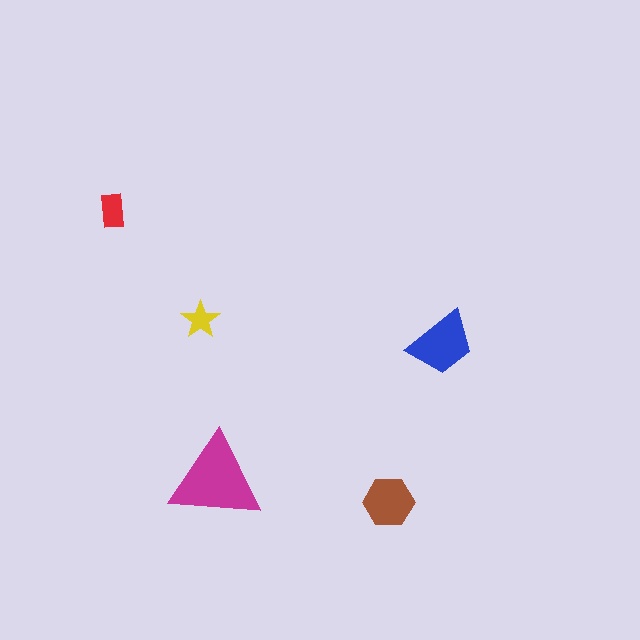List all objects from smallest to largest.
The yellow star, the red rectangle, the brown hexagon, the blue trapezoid, the magenta triangle.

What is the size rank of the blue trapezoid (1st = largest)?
2nd.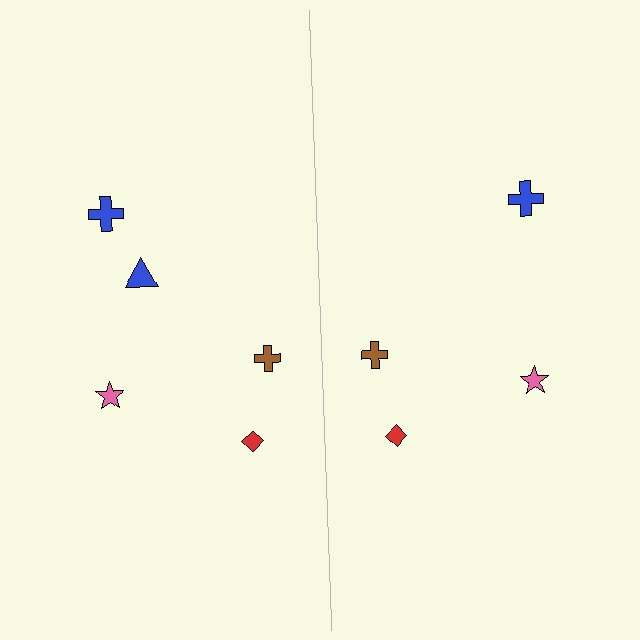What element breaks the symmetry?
A blue triangle is missing from the right side.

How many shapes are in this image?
There are 9 shapes in this image.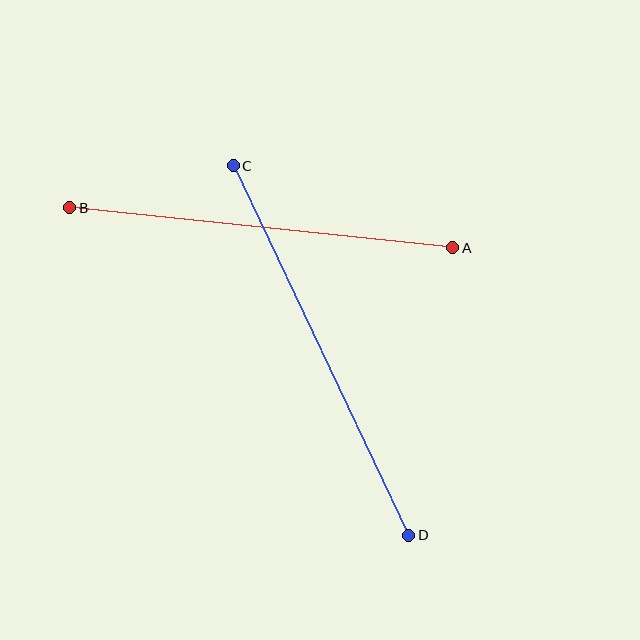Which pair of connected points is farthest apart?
Points C and D are farthest apart.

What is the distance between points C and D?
The distance is approximately 409 pixels.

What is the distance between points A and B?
The distance is approximately 385 pixels.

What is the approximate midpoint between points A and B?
The midpoint is at approximately (261, 228) pixels.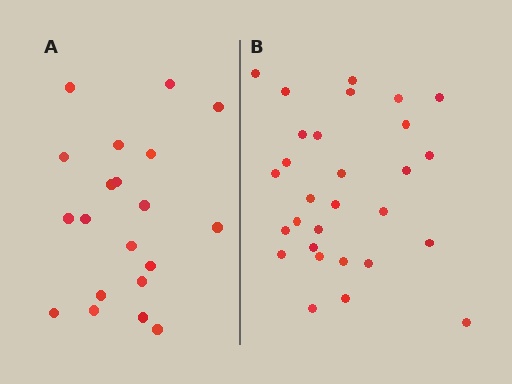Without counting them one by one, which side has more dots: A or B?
Region B (the right region) has more dots.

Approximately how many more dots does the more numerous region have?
Region B has roughly 8 or so more dots than region A.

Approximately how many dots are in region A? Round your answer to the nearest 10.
About 20 dots.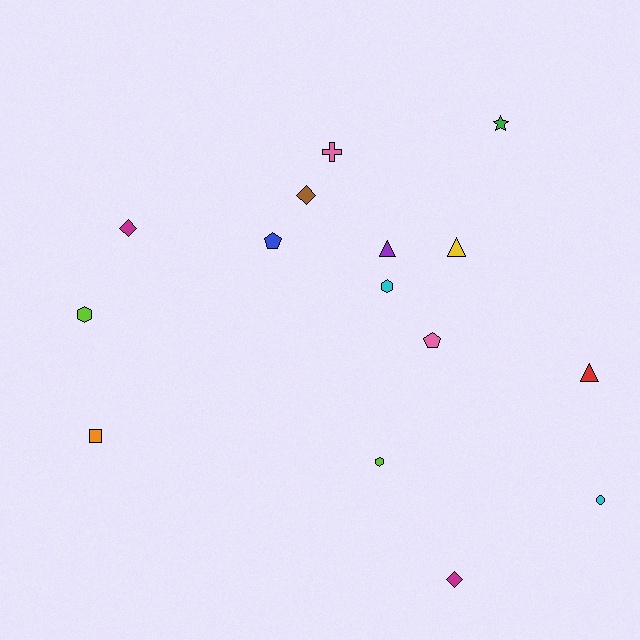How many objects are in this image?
There are 15 objects.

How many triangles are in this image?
There are 3 triangles.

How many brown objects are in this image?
There is 1 brown object.